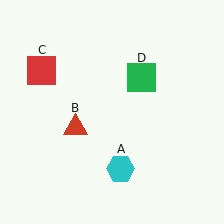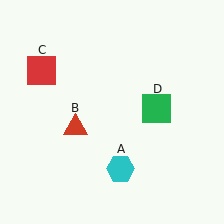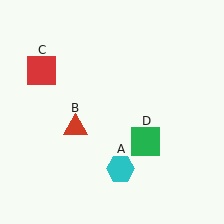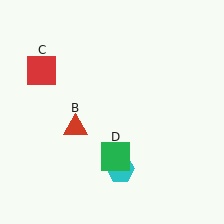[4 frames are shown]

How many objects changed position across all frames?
1 object changed position: green square (object D).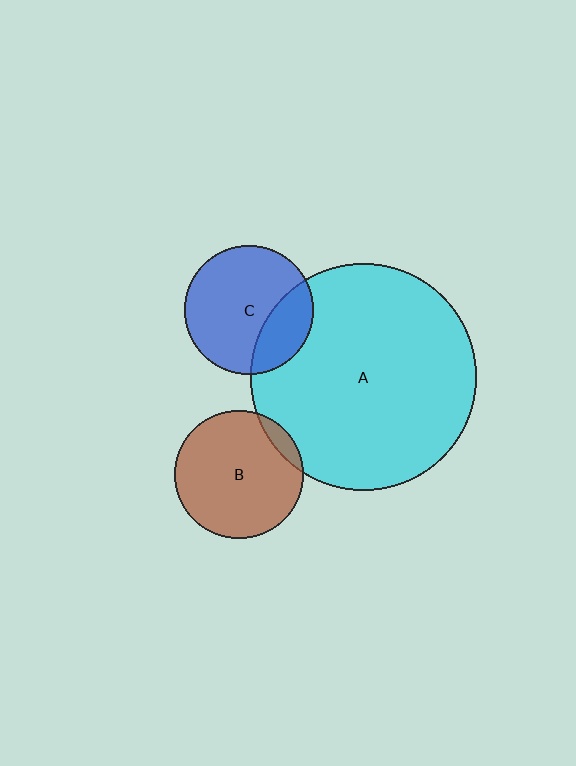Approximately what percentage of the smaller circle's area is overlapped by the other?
Approximately 10%.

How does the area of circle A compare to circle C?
Approximately 3.1 times.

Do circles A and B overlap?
Yes.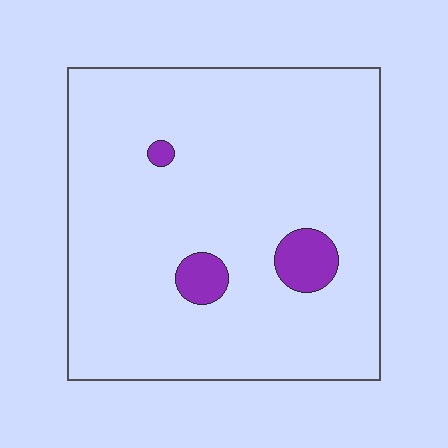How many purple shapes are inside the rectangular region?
3.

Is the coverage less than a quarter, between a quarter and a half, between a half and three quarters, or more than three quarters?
Less than a quarter.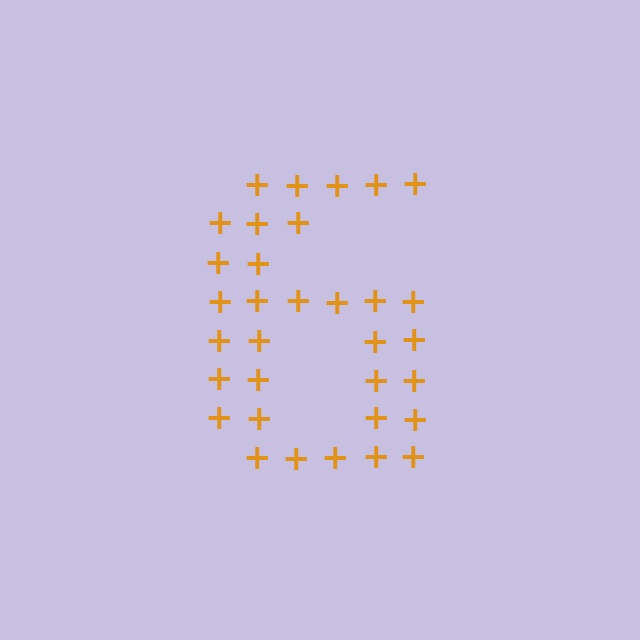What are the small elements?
The small elements are plus signs.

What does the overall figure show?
The overall figure shows the digit 6.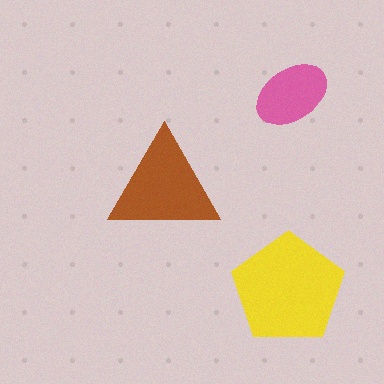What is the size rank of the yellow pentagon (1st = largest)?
1st.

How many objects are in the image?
There are 3 objects in the image.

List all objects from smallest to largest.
The pink ellipse, the brown triangle, the yellow pentagon.